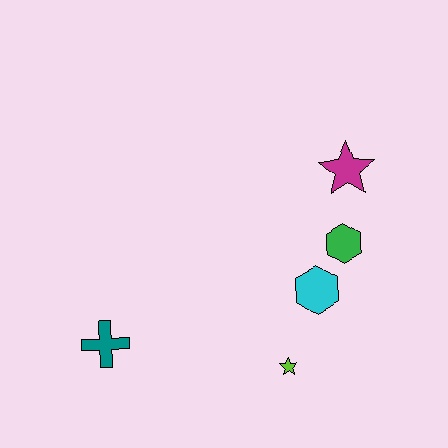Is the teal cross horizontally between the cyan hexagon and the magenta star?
No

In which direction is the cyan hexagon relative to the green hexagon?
The cyan hexagon is below the green hexagon.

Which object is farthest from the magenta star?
The teal cross is farthest from the magenta star.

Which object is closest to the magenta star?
The green hexagon is closest to the magenta star.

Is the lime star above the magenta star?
No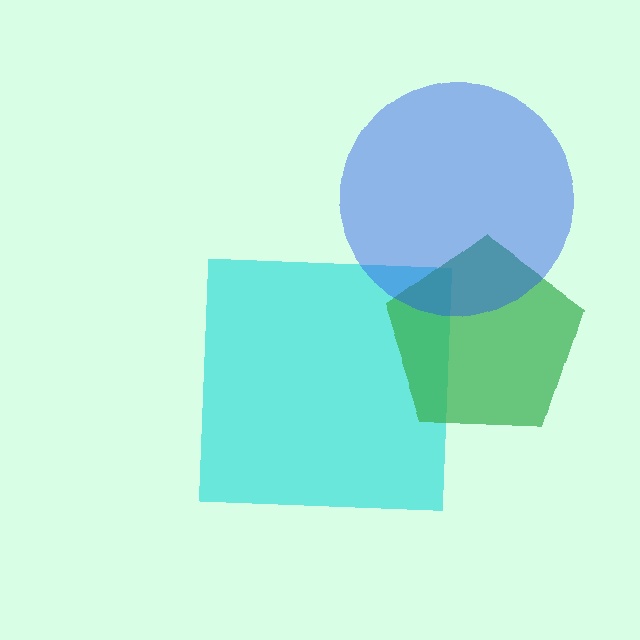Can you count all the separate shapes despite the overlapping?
Yes, there are 3 separate shapes.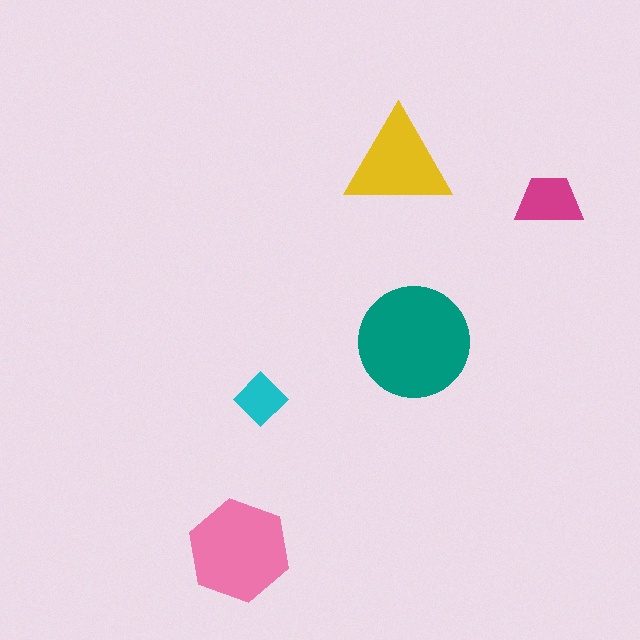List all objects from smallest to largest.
The cyan diamond, the magenta trapezoid, the yellow triangle, the pink hexagon, the teal circle.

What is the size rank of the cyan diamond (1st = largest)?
5th.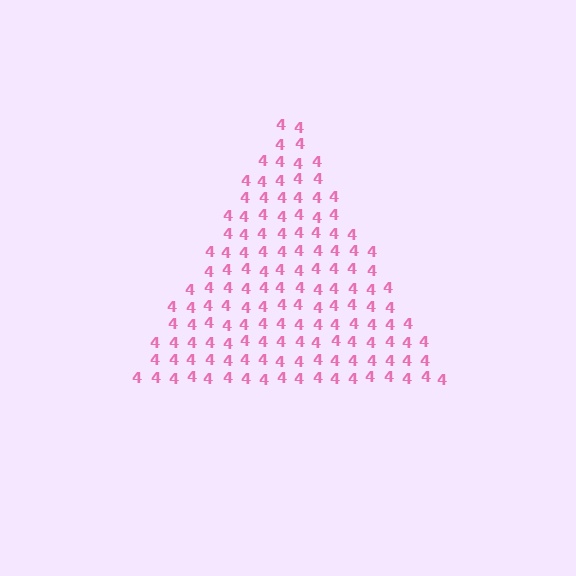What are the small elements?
The small elements are digit 4's.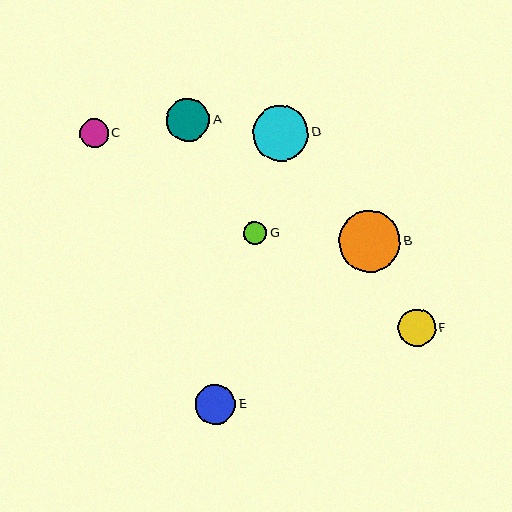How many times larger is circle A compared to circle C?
Circle A is approximately 1.5 times the size of circle C.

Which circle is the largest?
Circle B is the largest with a size of approximately 61 pixels.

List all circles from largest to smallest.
From largest to smallest: B, D, A, E, F, C, G.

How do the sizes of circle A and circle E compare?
Circle A and circle E are approximately the same size.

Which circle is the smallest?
Circle G is the smallest with a size of approximately 23 pixels.